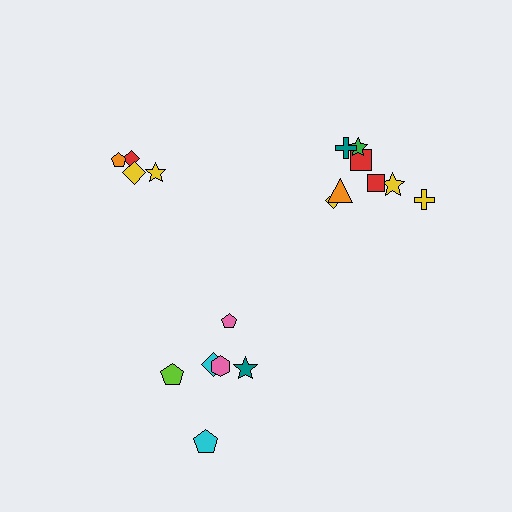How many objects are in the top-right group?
There are 8 objects.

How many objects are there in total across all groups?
There are 18 objects.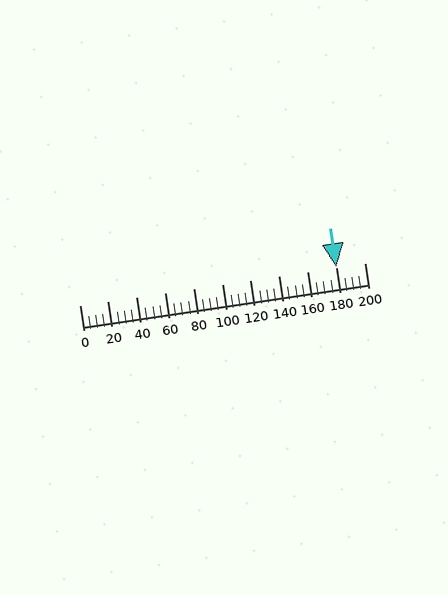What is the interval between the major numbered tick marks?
The major tick marks are spaced 20 units apart.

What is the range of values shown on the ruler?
The ruler shows values from 0 to 200.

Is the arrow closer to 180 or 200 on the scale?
The arrow is closer to 180.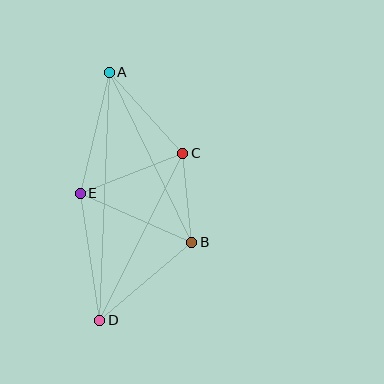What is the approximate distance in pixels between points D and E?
The distance between D and E is approximately 128 pixels.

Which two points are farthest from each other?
Points A and D are farthest from each other.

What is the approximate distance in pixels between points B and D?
The distance between B and D is approximately 120 pixels.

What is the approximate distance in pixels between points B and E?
The distance between B and E is approximately 122 pixels.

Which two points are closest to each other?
Points B and C are closest to each other.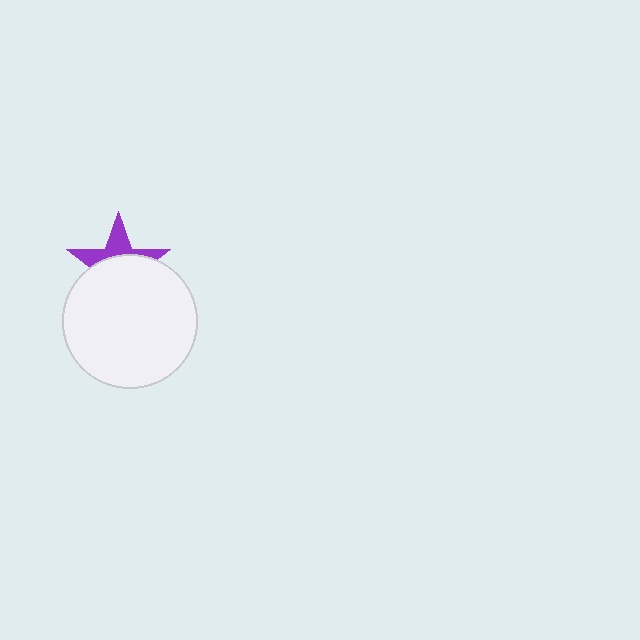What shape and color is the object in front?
The object in front is a white circle.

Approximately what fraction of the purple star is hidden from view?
Roughly 63% of the purple star is hidden behind the white circle.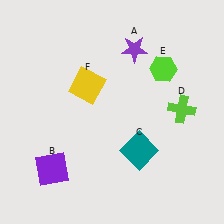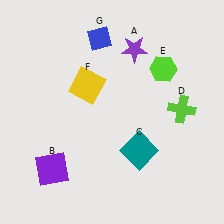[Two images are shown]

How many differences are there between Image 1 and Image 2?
There is 1 difference between the two images.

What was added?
A blue diamond (G) was added in Image 2.